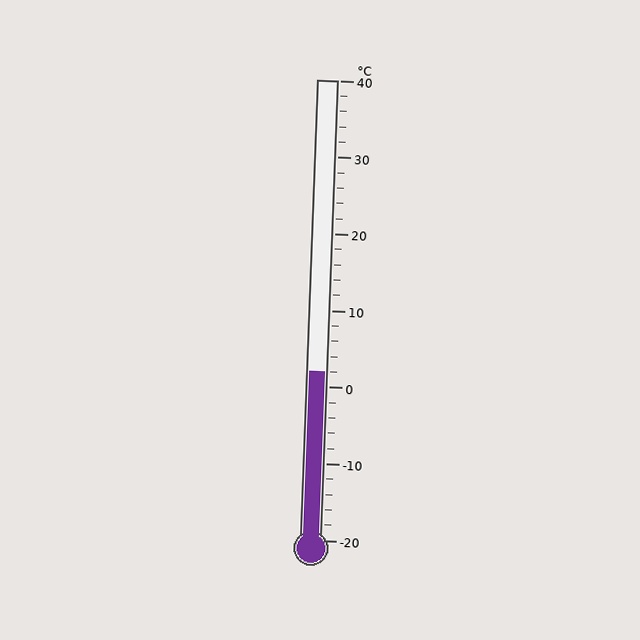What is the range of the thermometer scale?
The thermometer scale ranges from -20°C to 40°C.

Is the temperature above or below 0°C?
The temperature is above 0°C.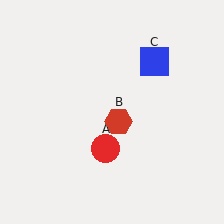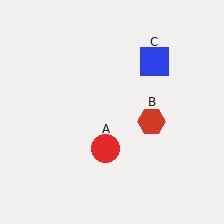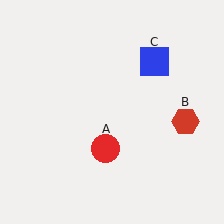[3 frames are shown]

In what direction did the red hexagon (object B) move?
The red hexagon (object B) moved right.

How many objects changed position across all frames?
1 object changed position: red hexagon (object B).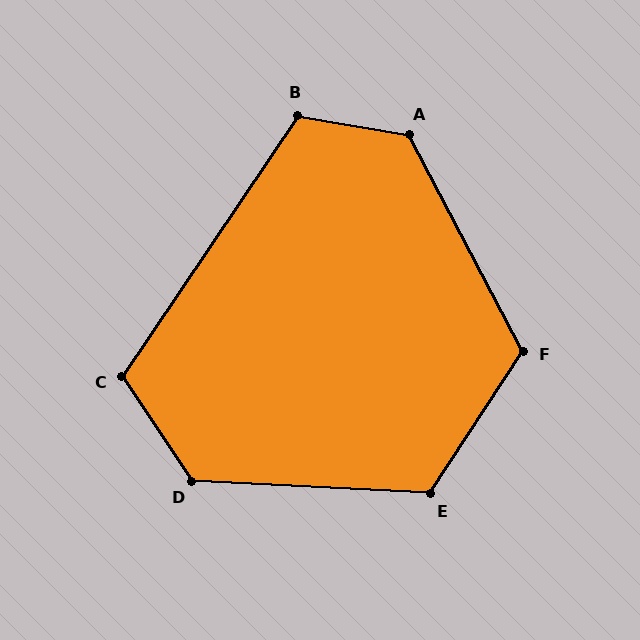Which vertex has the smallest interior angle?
C, at approximately 112 degrees.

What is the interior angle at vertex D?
Approximately 127 degrees (obtuse).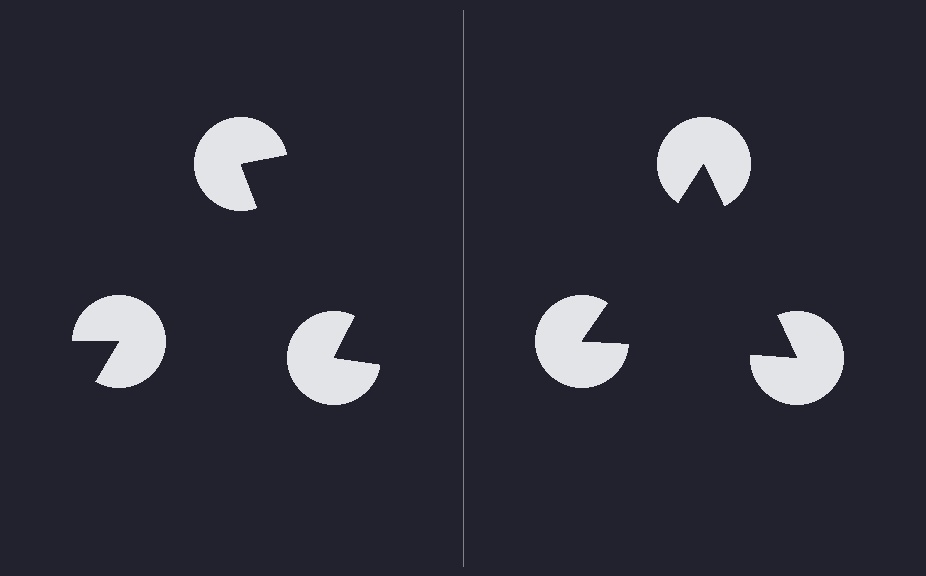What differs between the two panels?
The pac-man discs are positioned identically on both sides; only the wedge orientations differ. On the right they align to a triangle; on the left they are misaligned.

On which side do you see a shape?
An illusory triangle appears on the right side. On the left side the wedge cuts are rotated, so no coherent shape forms.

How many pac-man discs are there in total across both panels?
6 — 3 on each side.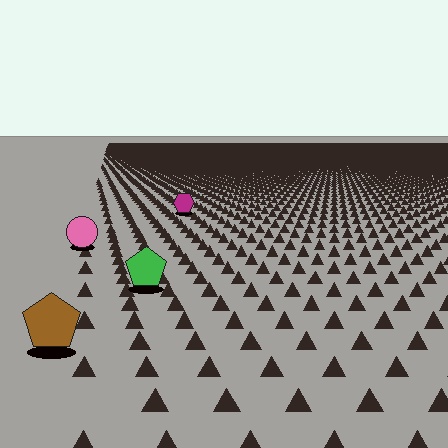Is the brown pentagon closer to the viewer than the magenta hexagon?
Yes. The brown pentagon is closer — you can tell from the texture gradient: the ground texture is coarser near it.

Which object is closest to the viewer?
The brown pentagon is closest. The texture marks near it are larger and more spread out.